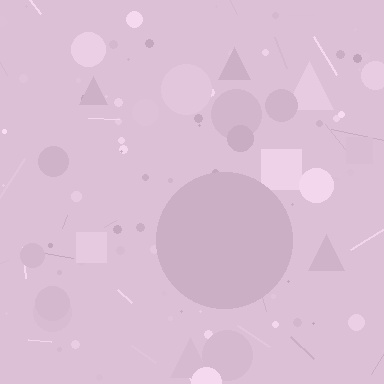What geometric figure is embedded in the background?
A circle is embedded in the background.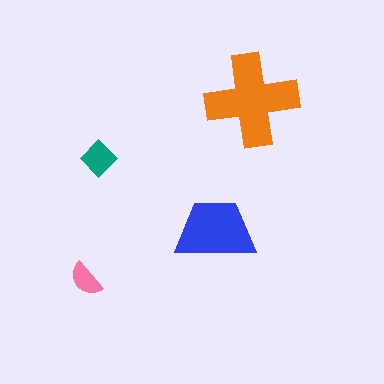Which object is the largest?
The orange cross.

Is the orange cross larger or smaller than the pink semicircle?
Larger.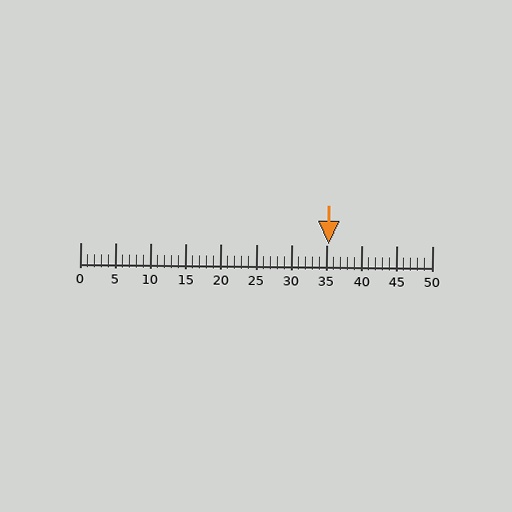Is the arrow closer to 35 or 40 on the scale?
The arrow is closer to 35.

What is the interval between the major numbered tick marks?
The major tick marks are spaced 5 units apart.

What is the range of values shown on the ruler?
The ruler shows values from 0 to 50.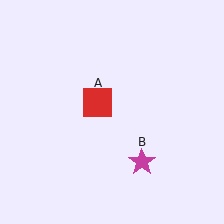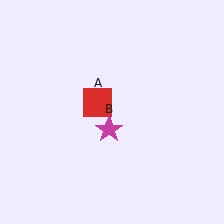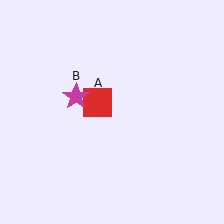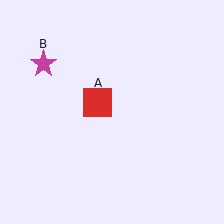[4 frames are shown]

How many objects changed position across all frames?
1 object changed position: magenta star (object B).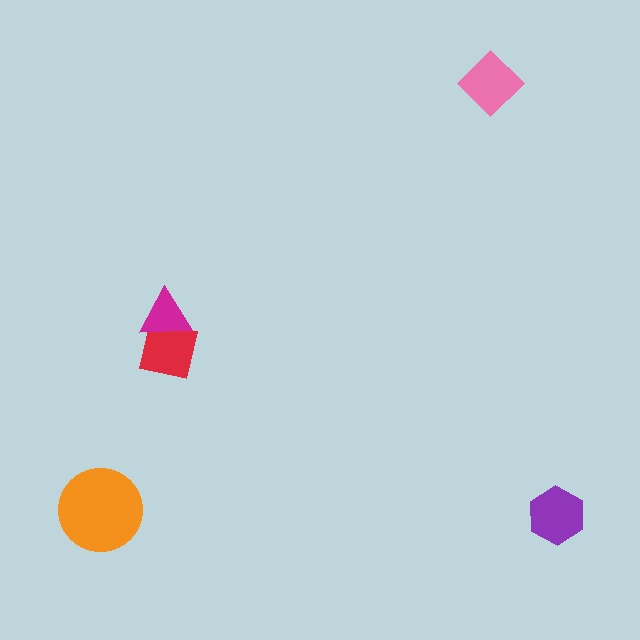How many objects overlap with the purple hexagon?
0 objects overlap with the purple hexagon.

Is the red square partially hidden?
Yes, it is partially covered by another shape.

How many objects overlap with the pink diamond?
0 objects overlap with the pink diamond.